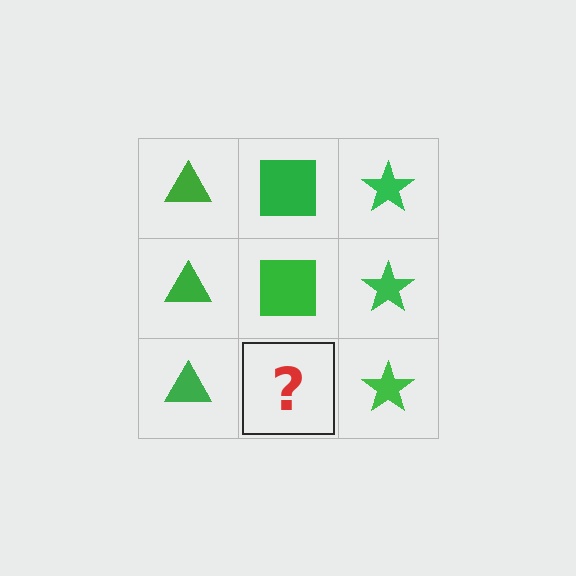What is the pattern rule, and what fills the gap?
The rule is that each column has a consistent shape. The gap should be filled with a green square.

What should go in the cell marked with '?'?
The missing cell should contain a green square.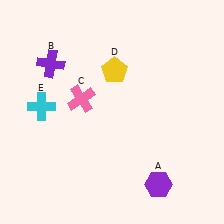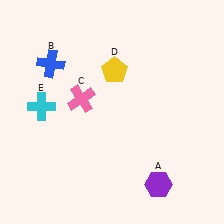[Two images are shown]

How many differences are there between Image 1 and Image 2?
There is 1 difference between the two images.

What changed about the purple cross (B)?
In Image 1, B is purple. In Image 2, it changed to blue.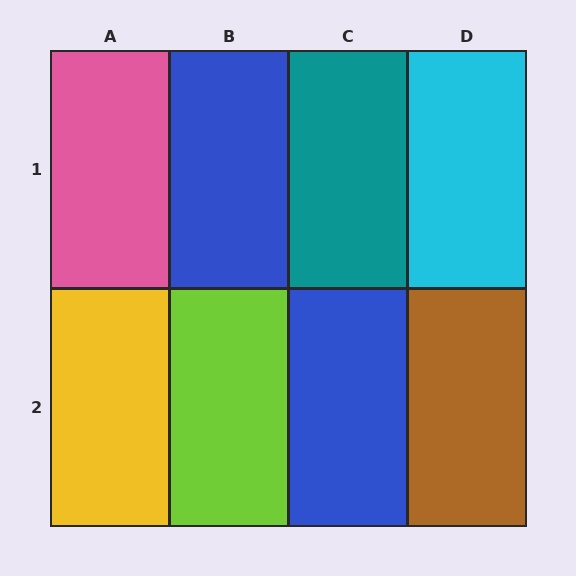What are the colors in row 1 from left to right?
Pink, blue, teal, cyan.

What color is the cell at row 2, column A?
Yellow.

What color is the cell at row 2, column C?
Blue.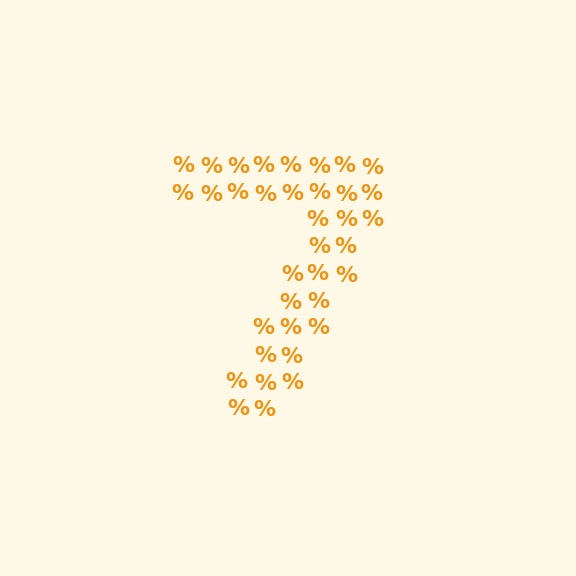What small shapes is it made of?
It is made of small percent signs.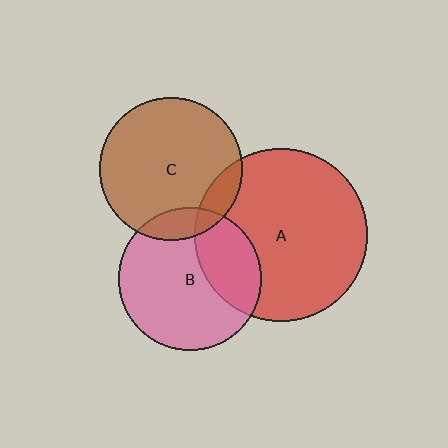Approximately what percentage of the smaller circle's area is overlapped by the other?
Approximately 10%.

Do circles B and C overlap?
Yes.